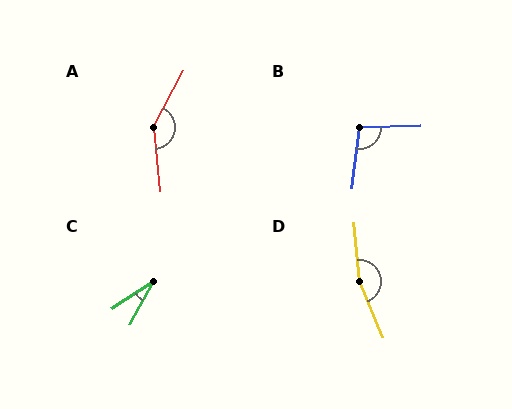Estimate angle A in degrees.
Approximately 146 degrees.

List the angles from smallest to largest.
C (28°), B (98°), A (146°), D (162°).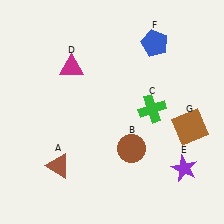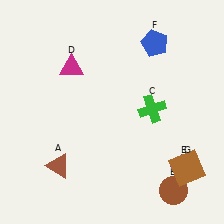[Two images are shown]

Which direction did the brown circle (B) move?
The brown circle (B) moved down.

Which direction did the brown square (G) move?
The brown square (G) moved down.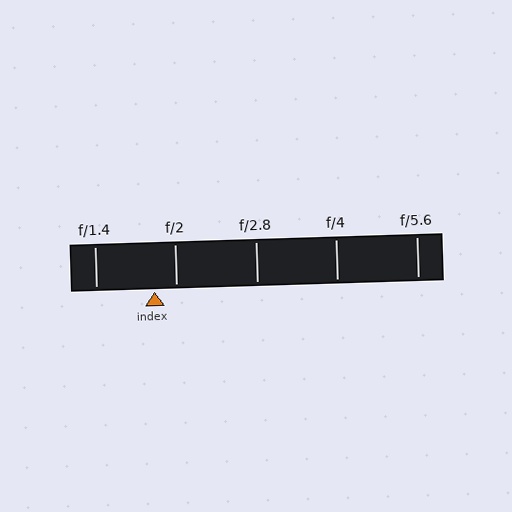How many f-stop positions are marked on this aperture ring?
There are 5 f-stop positions marked.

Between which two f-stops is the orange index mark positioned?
The index mark is between f/1.4 and f/2.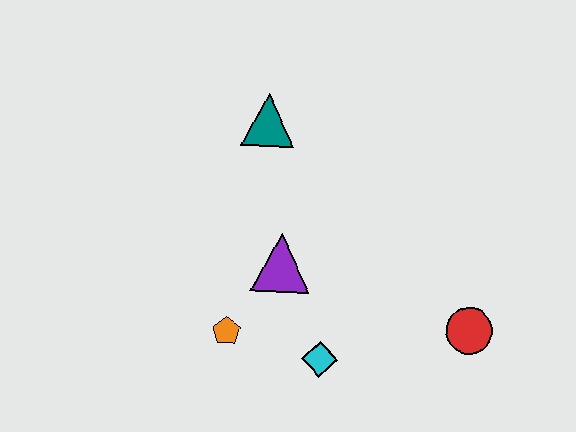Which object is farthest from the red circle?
The teal triangle is farthest from the red circle.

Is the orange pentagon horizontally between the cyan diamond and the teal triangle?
No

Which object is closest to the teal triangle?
The purple triangle is closest to the teal triangle.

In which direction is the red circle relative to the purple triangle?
The red circle is to the right of the purple triangle.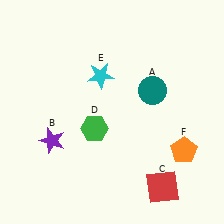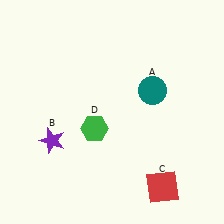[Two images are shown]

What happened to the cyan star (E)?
The cyan star (E) was removed in Image 2. It was in the top-left area of Image 1.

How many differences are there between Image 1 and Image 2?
There are 2 differences between the two images.